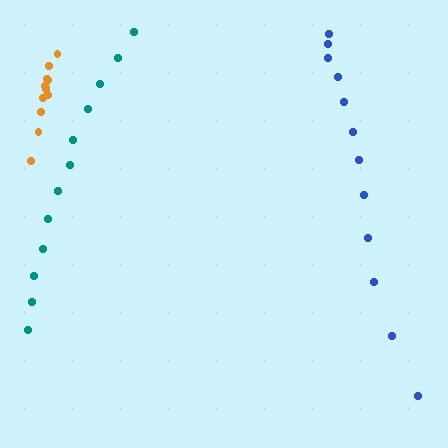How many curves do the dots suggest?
There are 3 distinct paths.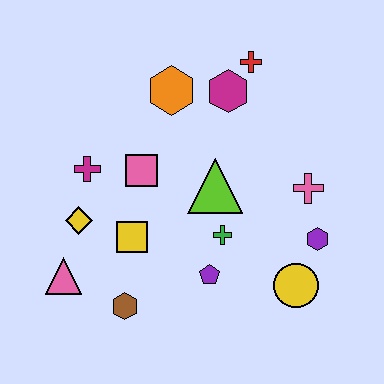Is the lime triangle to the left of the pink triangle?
No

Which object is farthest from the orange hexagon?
The yellow circle is farthest from the orange hexagon.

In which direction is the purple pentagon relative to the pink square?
The purple pentagon is below the pink square.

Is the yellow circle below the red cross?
Yes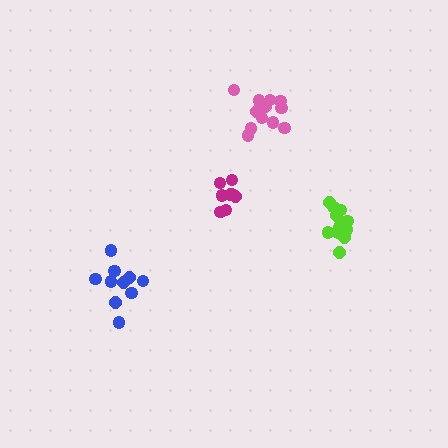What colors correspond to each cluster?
The clusters are colored: blue, pink, magenta, lime.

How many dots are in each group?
Group 1: 10 dots, Group 2: 12 dots, Group 3: 8 dots, Group 4: 12 dots (42 total).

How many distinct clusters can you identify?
There are 4 distinct clusters.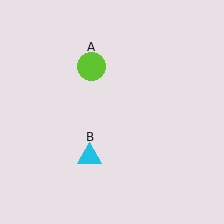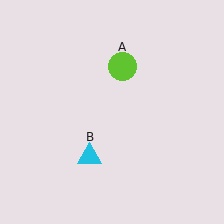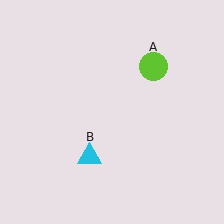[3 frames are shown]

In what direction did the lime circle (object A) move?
The lime circle (object A) moved right.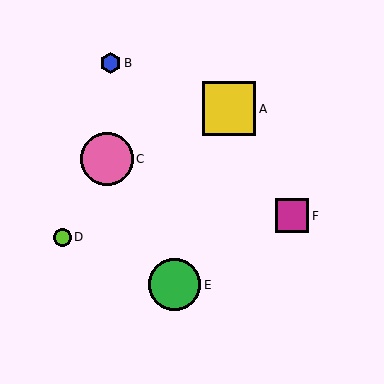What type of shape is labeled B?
Shape B is a blue hexagon.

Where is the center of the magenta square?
The center of the magenta square is at (292, 216).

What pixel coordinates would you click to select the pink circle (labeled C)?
Click at (107, 159) to select the pink circle C.